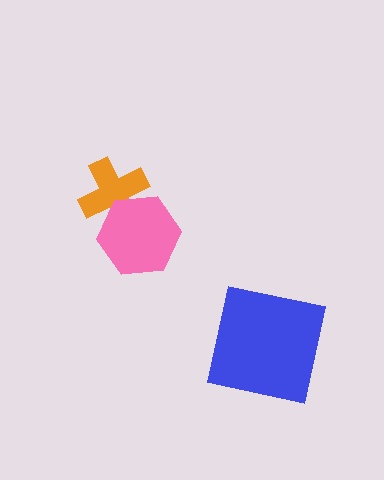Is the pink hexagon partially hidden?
No, no other shape covers it.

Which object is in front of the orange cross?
The pink hexagon is in front of the orange cross.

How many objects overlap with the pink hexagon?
1 object overlaps with the pink hexagon.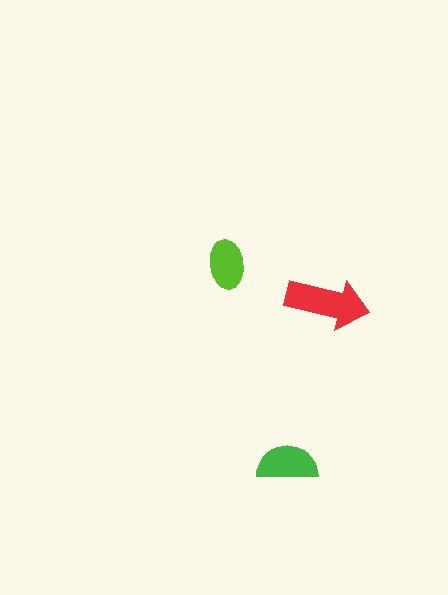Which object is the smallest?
The lime ellipse.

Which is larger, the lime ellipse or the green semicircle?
The green semicircle.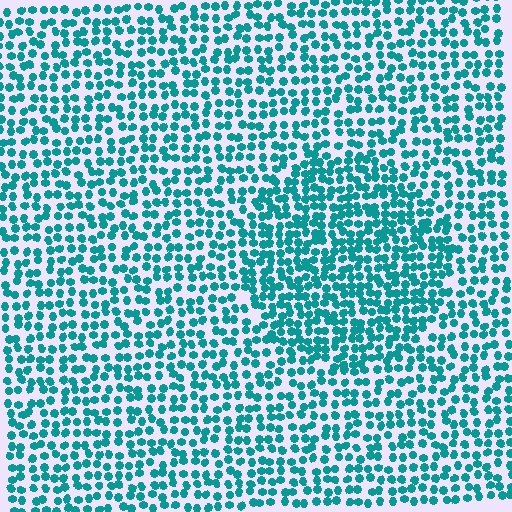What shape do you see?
I see a circle.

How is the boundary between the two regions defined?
The boundary is defined by a change in element density (approximately 1.5x ratio). All elements are the same color, size, and shape.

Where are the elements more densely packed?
The elements are more densely packed inside the circle boundary.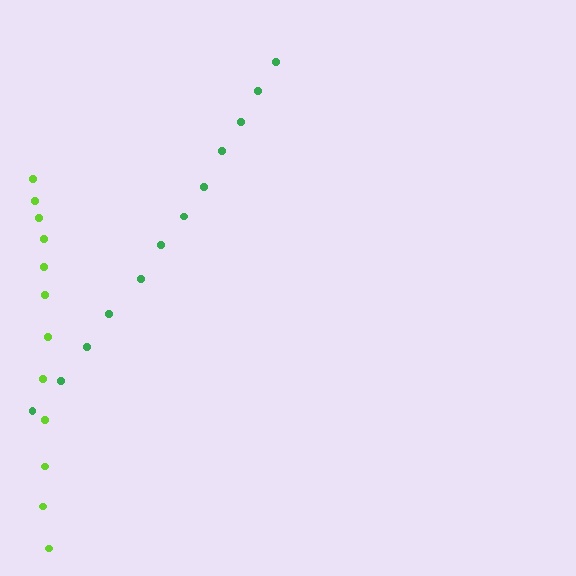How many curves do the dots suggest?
There are 2 distinct paths.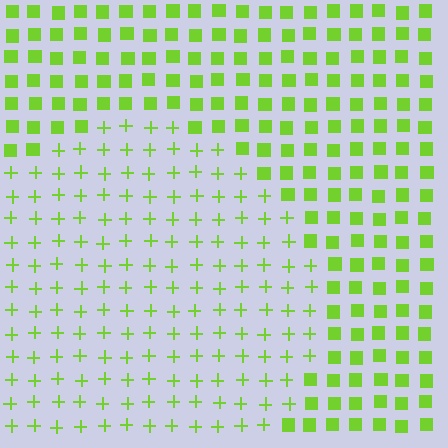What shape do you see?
I see a circle.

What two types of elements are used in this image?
The image uses plus signs inside the circle region and squares outside it.